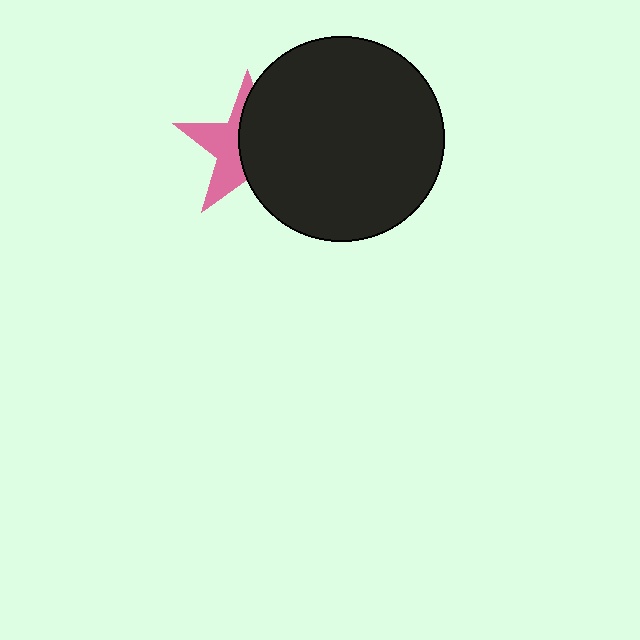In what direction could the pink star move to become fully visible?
The pink star could move left. That would shift it out from behind the black circle entirely.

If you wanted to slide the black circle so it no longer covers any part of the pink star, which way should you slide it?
Slide it right — that is the most direct way to separate the two shapes.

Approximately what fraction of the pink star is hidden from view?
Roughly 56% of the pink star is hidden behind the black circle.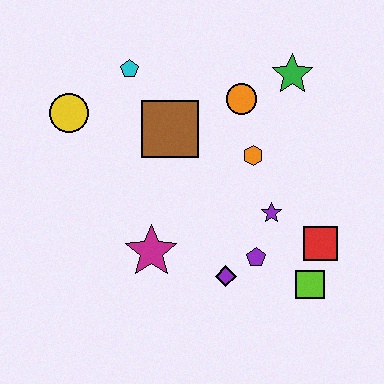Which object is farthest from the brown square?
The lime square is farthest from the brown square.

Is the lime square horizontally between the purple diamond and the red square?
Yes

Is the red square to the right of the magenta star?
Yes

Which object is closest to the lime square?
The red square is closest to the lime square.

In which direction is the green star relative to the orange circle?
The green star is to the right of the orange circle.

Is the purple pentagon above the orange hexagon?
No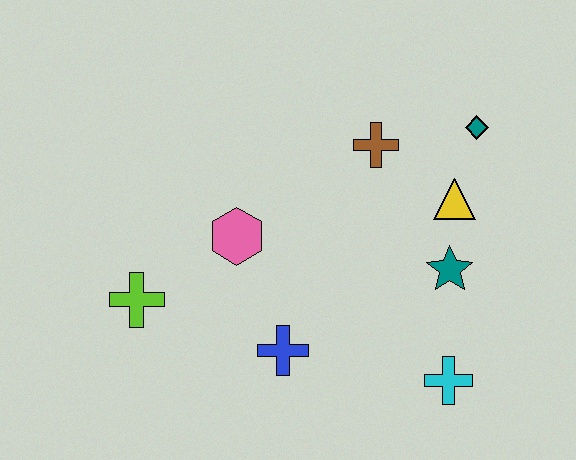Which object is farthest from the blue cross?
The teal diamond is farthest from the blue cross.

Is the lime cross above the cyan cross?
Yes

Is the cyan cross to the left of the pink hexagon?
No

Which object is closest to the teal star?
The yellow triangle is closest to the teal star.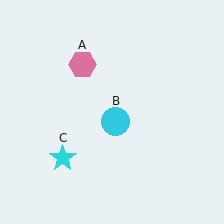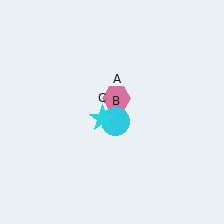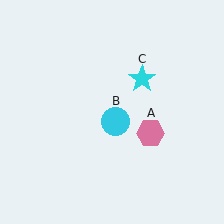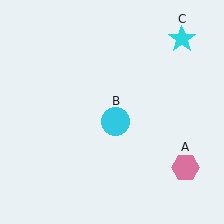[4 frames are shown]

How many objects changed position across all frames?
2 objects changed position: pink hexagon (object A), cyan star (object C).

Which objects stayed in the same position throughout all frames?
Cyan circle (object B) remained stationary.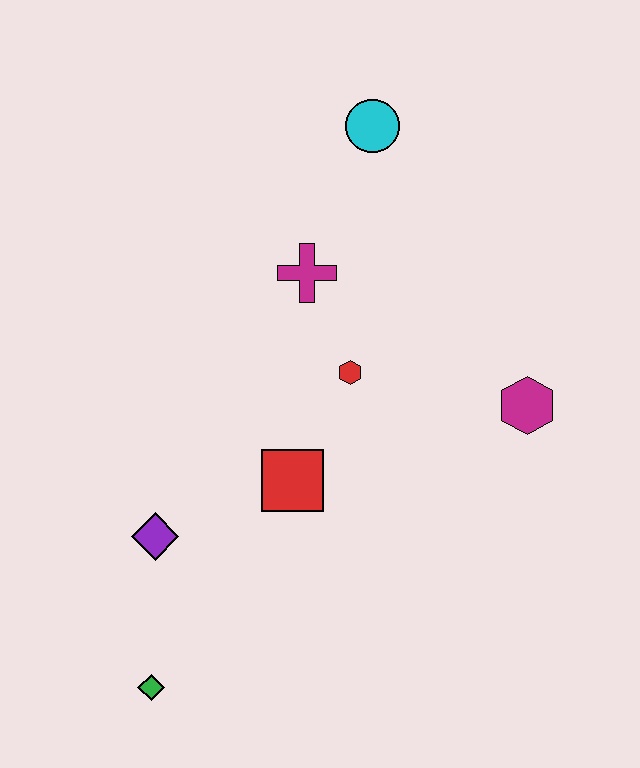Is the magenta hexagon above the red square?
Yes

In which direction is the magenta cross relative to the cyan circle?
The magenta cross is below the cyan circle.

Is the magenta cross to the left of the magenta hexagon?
Yes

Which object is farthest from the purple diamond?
The cyan circle is farthest from the purple diamond.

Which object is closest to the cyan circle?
The magenta cross is closest to the cyan circle.